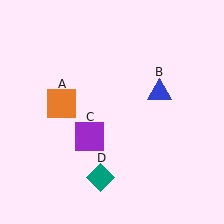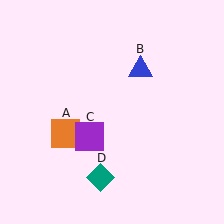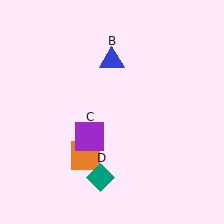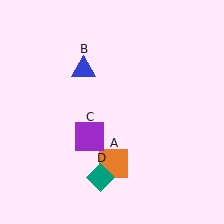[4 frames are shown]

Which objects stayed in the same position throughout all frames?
Purple square (object C) and teal diamond (object D) remained stationary.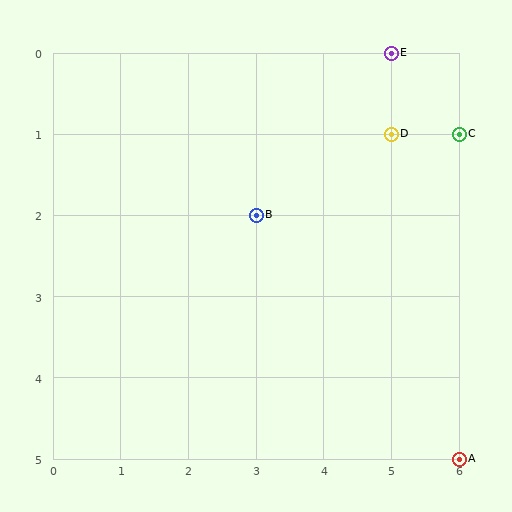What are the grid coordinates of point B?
Point B is at grid coordinates (3, 2).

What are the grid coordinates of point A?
Point A is at grid coordinates (6, 5).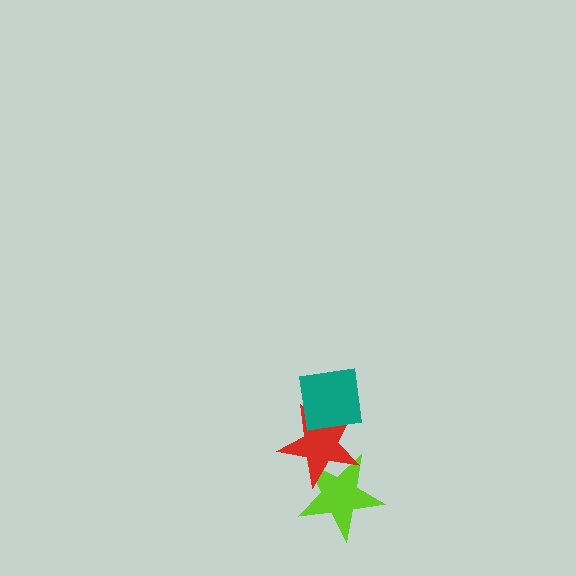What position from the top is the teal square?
The teal square is 1st from the top.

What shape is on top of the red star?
The teal square is on top of the red star.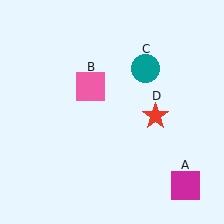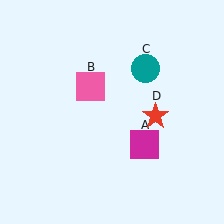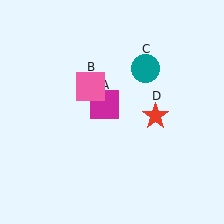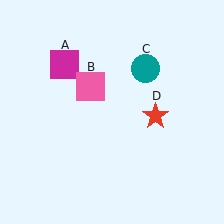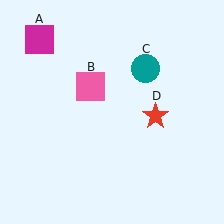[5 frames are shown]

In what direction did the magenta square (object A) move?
The magenta square (object A) moved up and to the left.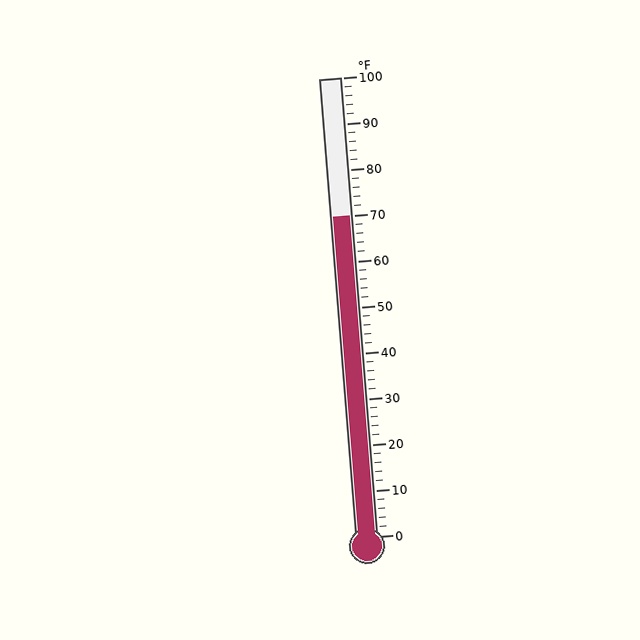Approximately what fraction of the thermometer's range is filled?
The thermometer is filled to approximately 70% of its range.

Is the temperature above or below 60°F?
The temperature is above 60°F.